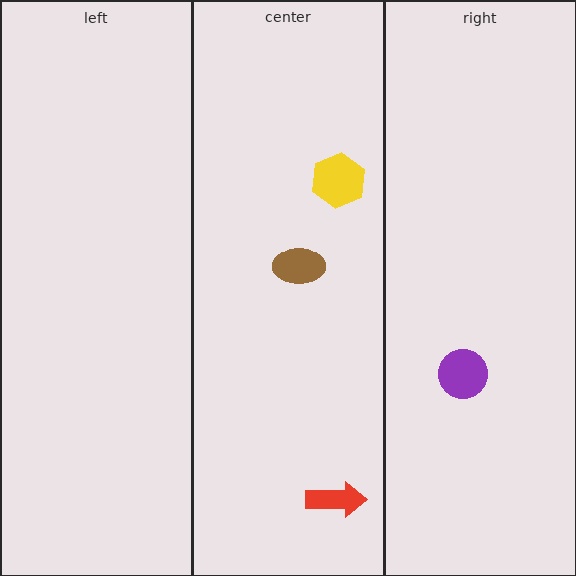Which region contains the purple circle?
The right region.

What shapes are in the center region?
The brown ellipse, the red arrow, the yellow hexagon.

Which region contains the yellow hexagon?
The center region.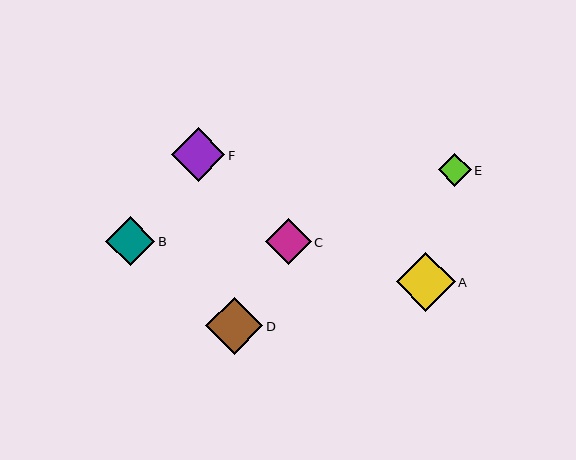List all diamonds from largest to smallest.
From largest to smallest: A, D, F, B, C, E.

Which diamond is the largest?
Diamond A is the largest with a size of approximately 59 pixels.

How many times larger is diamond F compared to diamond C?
Diamond F is approximately 1.2 times the size of diamond C.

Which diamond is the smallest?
Diamond E is the smallest with a size of approximately 33 pixels.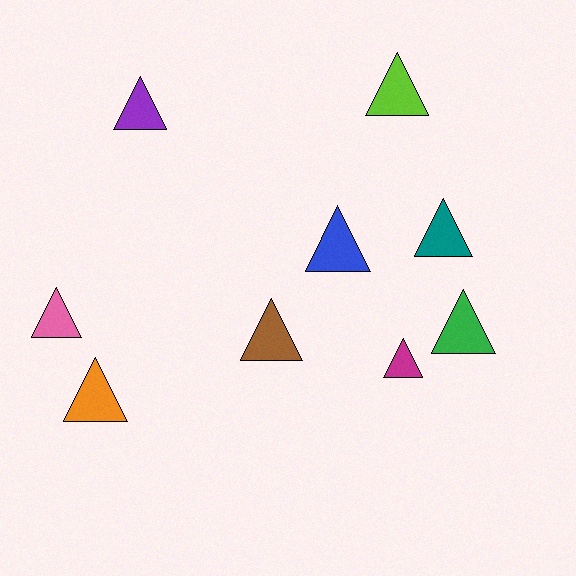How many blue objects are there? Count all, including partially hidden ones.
There is 1 blue object.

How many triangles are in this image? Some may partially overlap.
There are 9 triangles.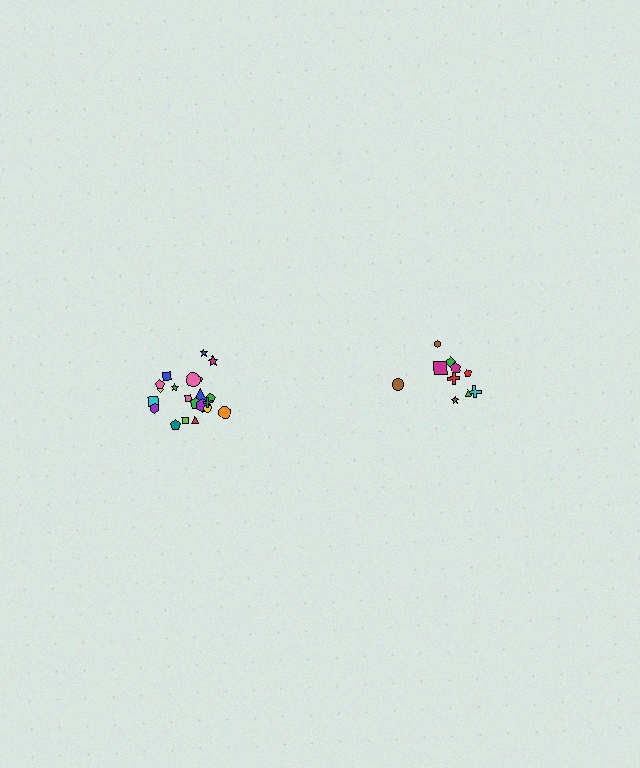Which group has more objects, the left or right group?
The left group.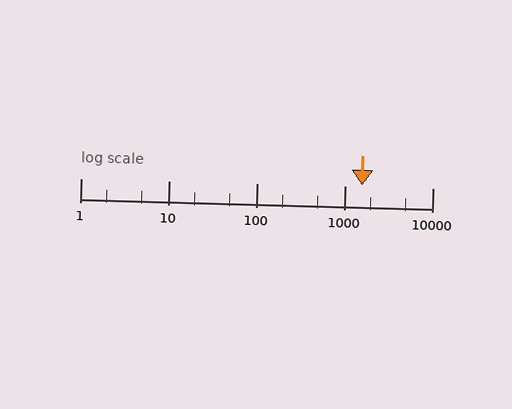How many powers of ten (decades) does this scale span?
The scale spans 4 decades, from 1 to 10000.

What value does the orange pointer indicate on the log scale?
The pointer indicates approximately 1600.